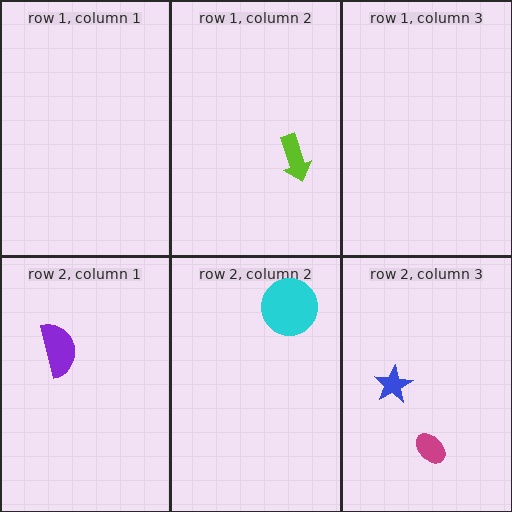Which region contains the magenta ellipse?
The row 2, column 3 region.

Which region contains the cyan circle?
The row 2, column 2 region.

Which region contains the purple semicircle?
The row 2, column 1 region.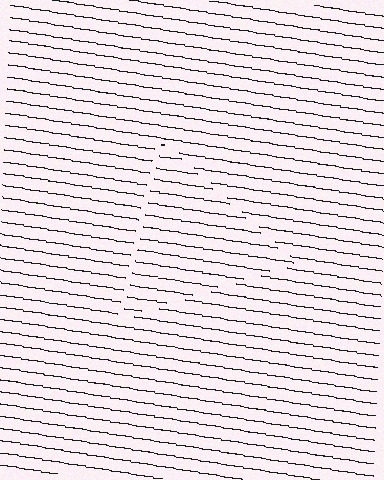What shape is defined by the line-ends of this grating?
An illusory triangle. The interior of the shape contains the same grating, shifted by half a period — the contour is defined by the phase discontinuity where line-ends from the inner and outer gratings abut.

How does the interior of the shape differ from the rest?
The interior of the shape contains the same grating, shifted by half a period — the contour is defined by the phase discontinuity where line-ends from the inner and outer gratings abut.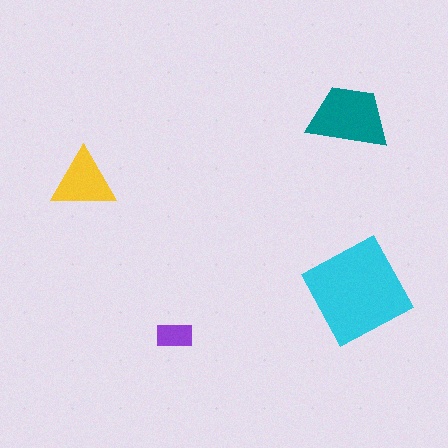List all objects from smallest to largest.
The purple rectangle, the yellow triangle, the teal trapezoid, the cyan square.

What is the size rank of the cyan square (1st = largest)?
1st.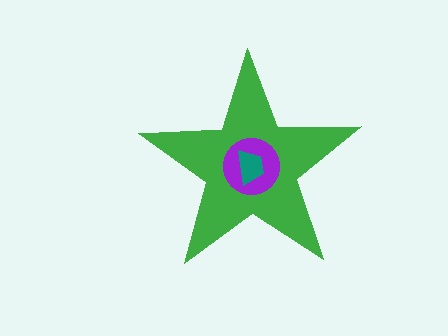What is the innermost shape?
The teal trapezoid.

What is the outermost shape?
The green star.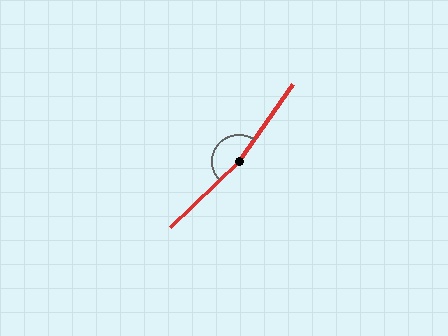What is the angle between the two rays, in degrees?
Approximately 169 degrees.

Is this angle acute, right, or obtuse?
It is obtuse.